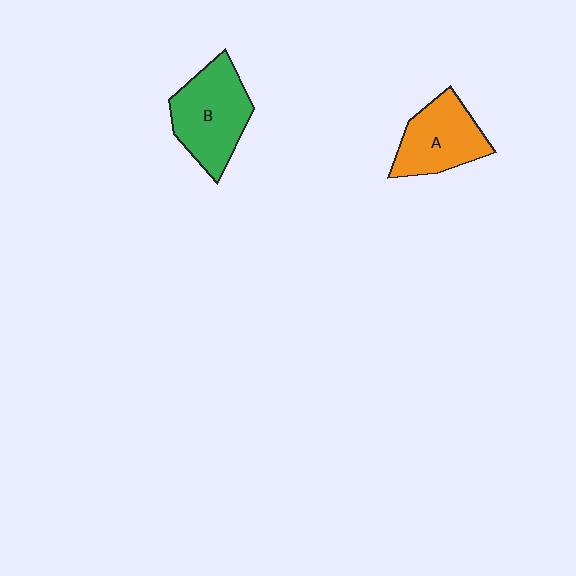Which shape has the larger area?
Shape B (green).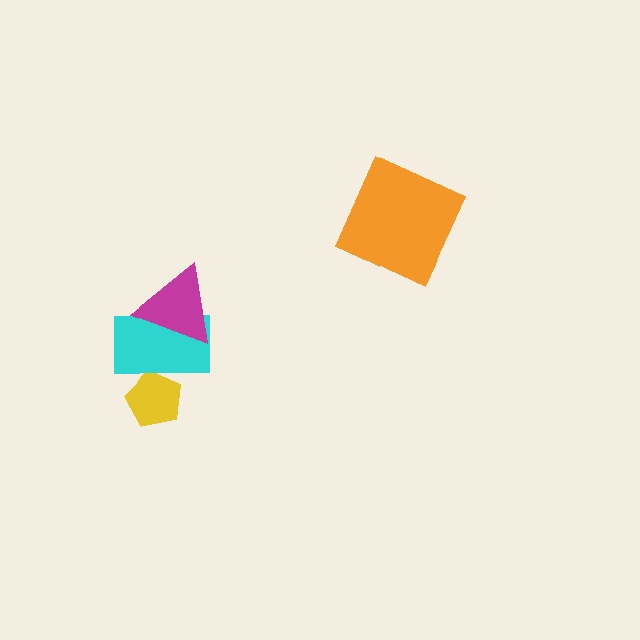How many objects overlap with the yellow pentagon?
1 object overlaps with the yellow pentagon.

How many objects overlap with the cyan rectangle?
2 objects overlap with the cyan rectangle.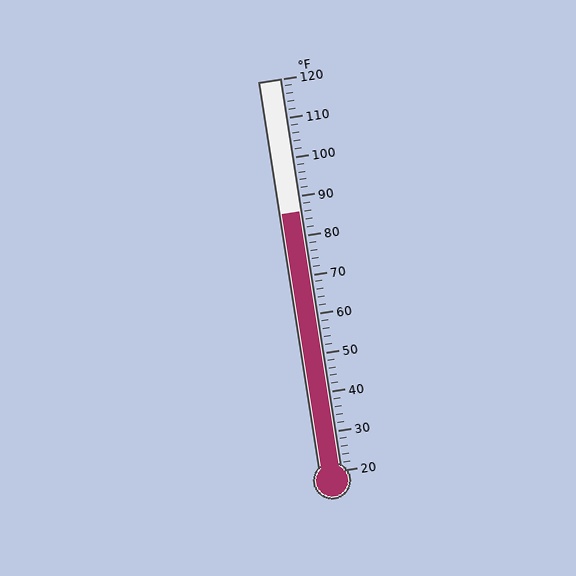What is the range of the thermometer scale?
The thermometer scale ranges from 20°F to 120°F.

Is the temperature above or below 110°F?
The temperature is below 110°F.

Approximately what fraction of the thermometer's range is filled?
The thermometer is filled to approximately 65% of its range.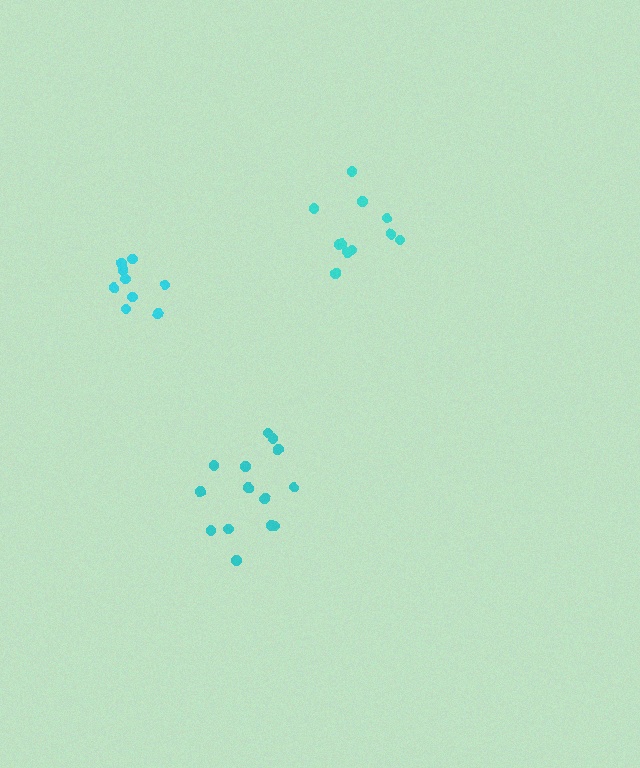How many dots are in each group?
Group 1: 14 dots, Group 2: 9 dots, Group 3: 11 dots (34 total).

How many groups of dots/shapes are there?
There are 3 groups.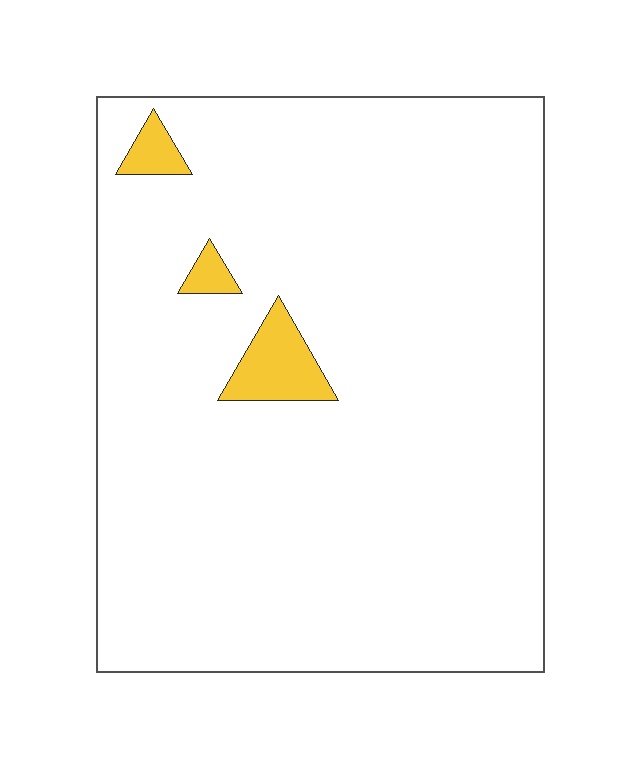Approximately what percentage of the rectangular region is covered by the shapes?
Approximately 5%.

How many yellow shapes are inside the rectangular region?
3.